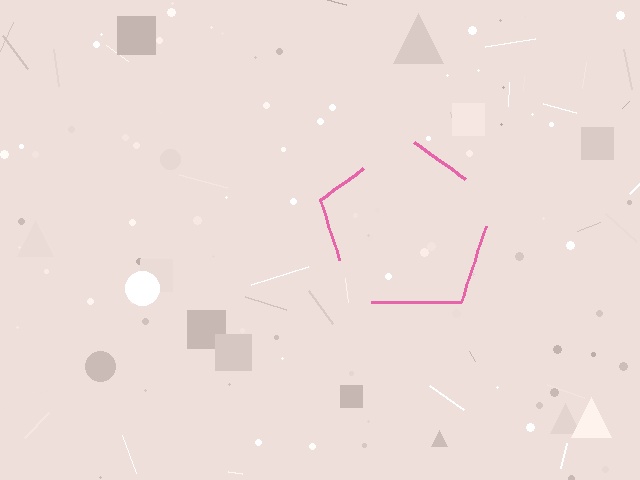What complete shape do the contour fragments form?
The contour fragments form a pentagon.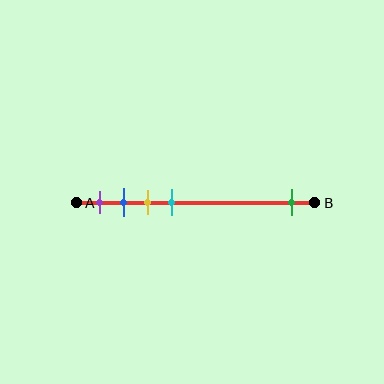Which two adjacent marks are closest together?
The blue and yellow marks are the closest adjacent pair.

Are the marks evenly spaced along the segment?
No, the marks are not evenly spaced.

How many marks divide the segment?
There are 5 marks dividing the segment.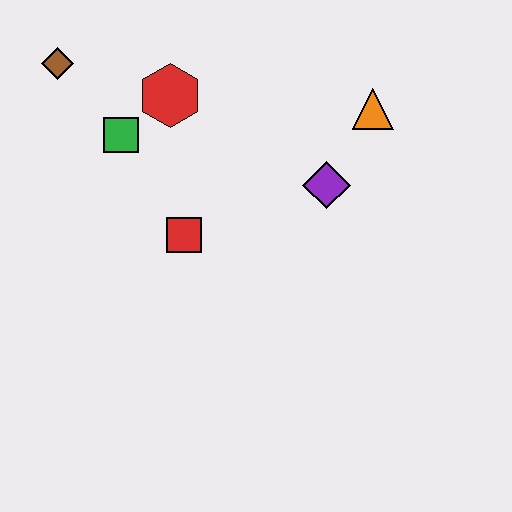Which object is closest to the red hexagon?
The green square is closest to the red hexagon.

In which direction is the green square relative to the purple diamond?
The green square is to the left of the purple diamond.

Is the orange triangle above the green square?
Yes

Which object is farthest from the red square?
The orange triangle is farthest from the red square.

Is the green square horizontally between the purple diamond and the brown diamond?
Yes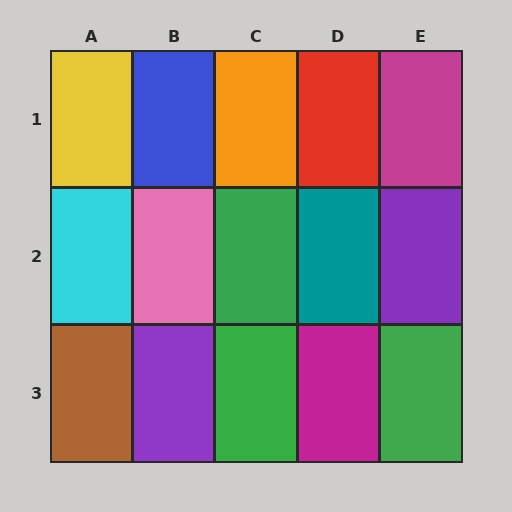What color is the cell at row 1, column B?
Blue.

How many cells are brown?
1 cell is brown.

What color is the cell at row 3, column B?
Purple.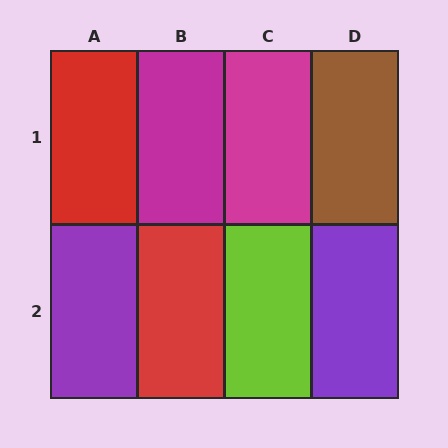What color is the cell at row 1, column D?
Brown.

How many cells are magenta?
2 cells are magenta.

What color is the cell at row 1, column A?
Red.